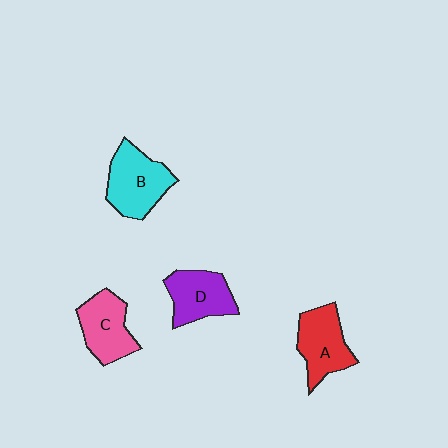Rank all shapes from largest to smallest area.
From largest to smallest: B (cyan), A (red), C (pink), D (purple).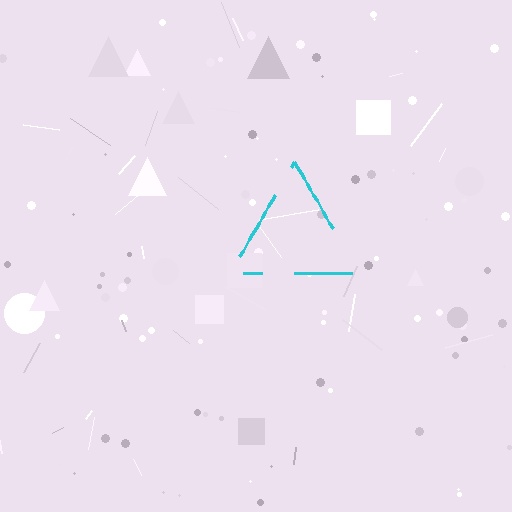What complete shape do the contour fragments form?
The contour fragments form a triangle.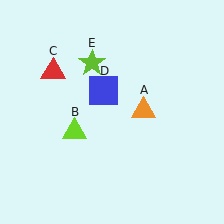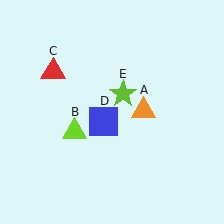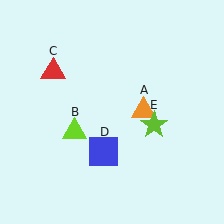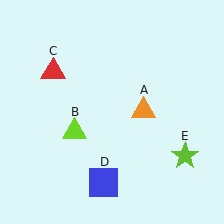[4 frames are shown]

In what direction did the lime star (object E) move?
The lime star (object E) moved down and to the right.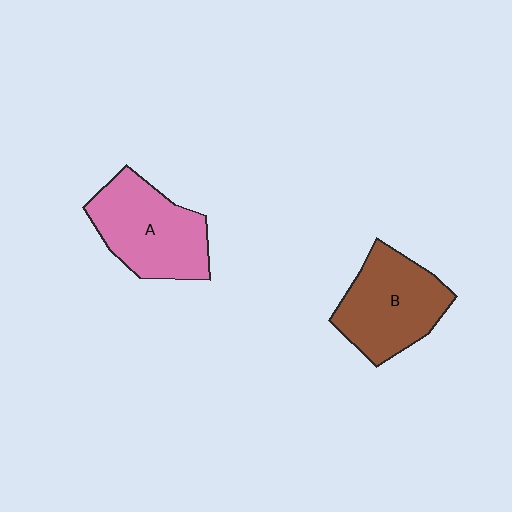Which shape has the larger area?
Shape A (pink).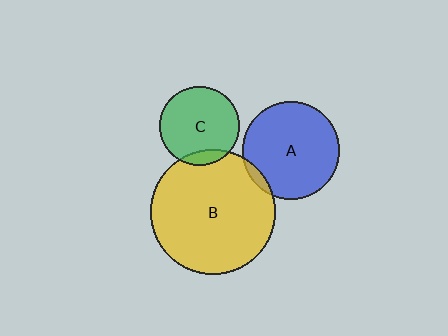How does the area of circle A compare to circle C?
Approximately 1.5 times.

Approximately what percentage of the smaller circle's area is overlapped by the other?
Approximately 5%.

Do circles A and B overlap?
Yes.